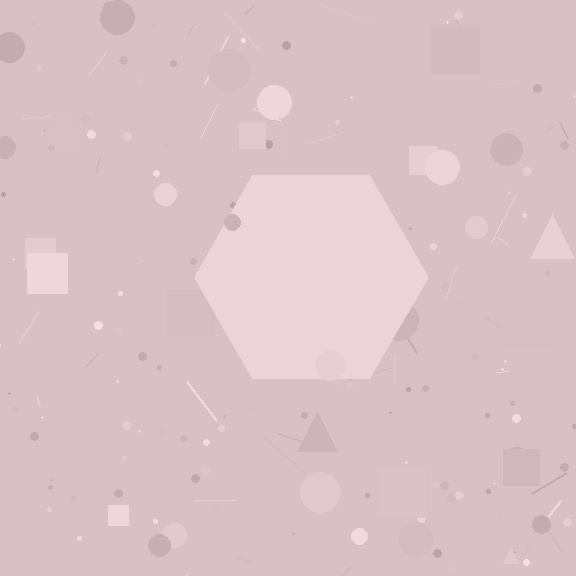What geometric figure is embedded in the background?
A hexagon is embedded in the background.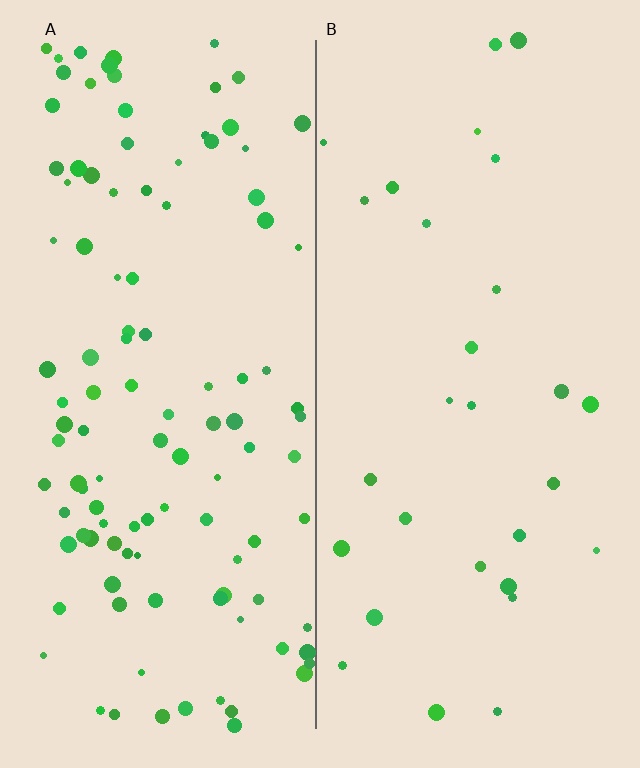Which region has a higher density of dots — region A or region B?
A (the left).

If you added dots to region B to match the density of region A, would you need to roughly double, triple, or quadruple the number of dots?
Approximately quadruple.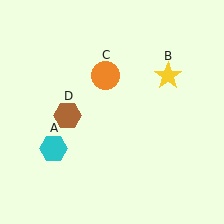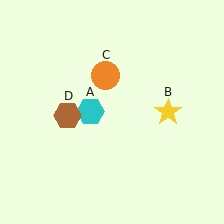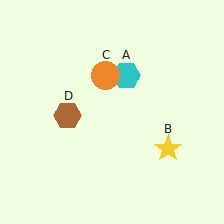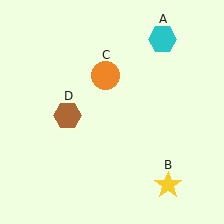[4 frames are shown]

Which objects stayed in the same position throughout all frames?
Orange circle (object C) and brown hexagon (object D) remained stationary.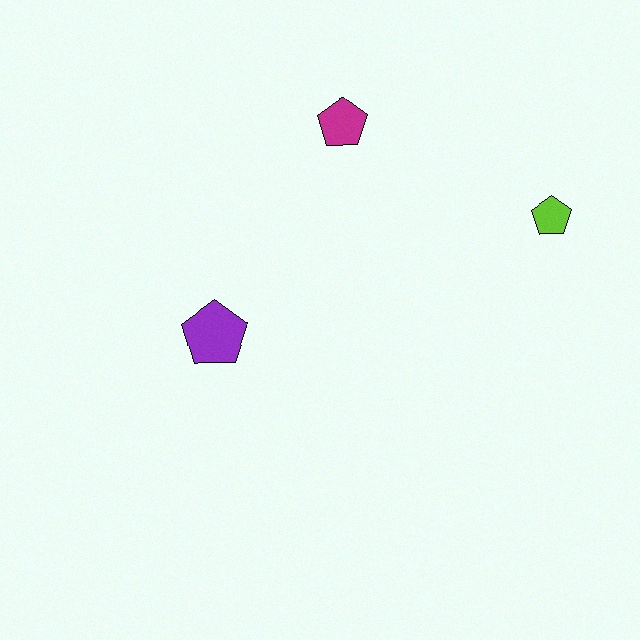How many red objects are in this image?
There are no red objects.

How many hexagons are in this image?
There are no hexagons.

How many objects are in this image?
There are 3 objects.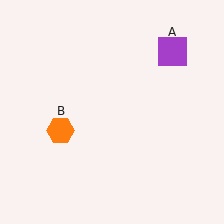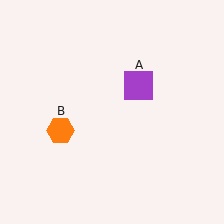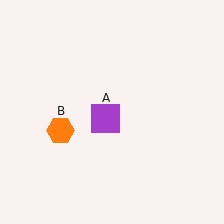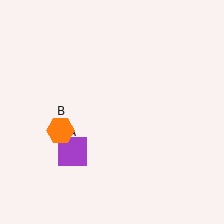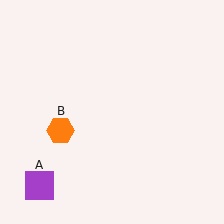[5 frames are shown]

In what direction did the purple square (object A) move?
The purple square (object A) moved down and to the left.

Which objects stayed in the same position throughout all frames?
Orange hexagon (object B) remained stationary.